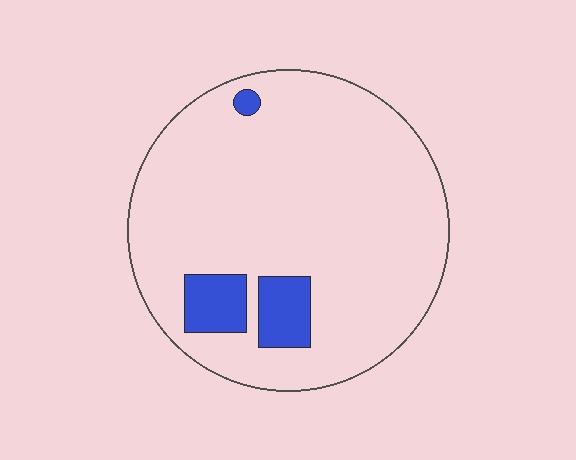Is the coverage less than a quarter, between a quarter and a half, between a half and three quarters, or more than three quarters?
Less than a quarter.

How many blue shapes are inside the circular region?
3.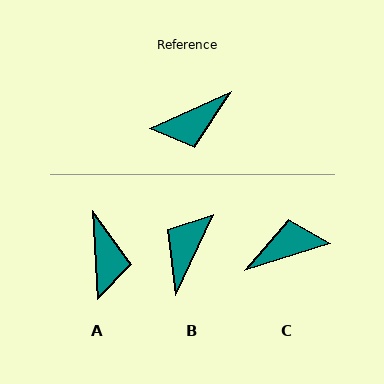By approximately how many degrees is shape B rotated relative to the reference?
Approximately 140 degrees clockwise.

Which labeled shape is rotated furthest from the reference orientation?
C, about 173 degrees away.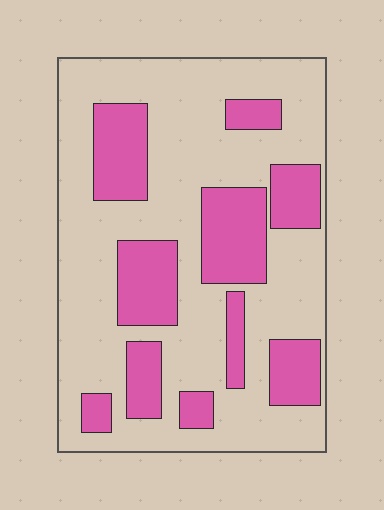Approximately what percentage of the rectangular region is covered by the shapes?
Approximately 30%.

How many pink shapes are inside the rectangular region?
10.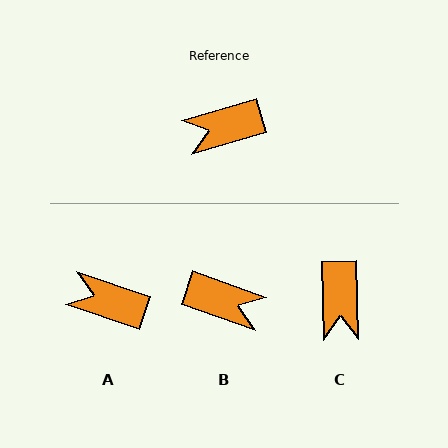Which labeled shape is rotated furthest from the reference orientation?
B, about 145 degrees away.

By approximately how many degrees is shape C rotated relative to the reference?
Approximately 76 degrees counter-clockwise.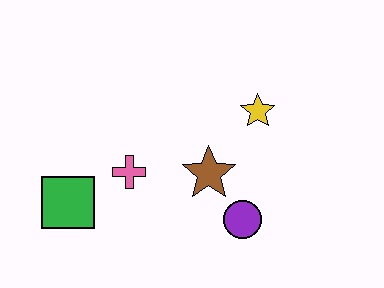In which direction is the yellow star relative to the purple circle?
The yellow star is above the purple circle.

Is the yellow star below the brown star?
No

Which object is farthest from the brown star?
The green square is farthest from the brown star.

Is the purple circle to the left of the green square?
No